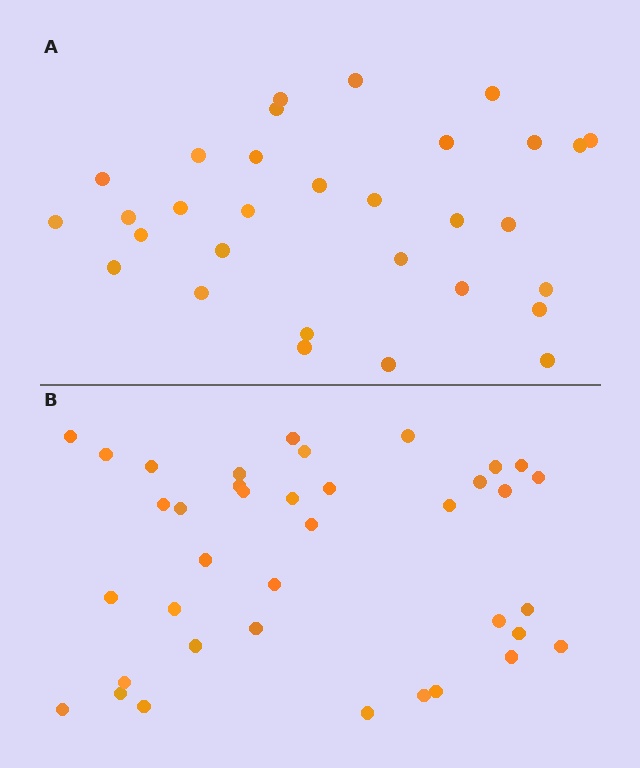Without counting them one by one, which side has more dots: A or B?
Region B (the bottom region) has more dots.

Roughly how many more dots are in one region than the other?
Region B has roughly 8 or so more dots than region A.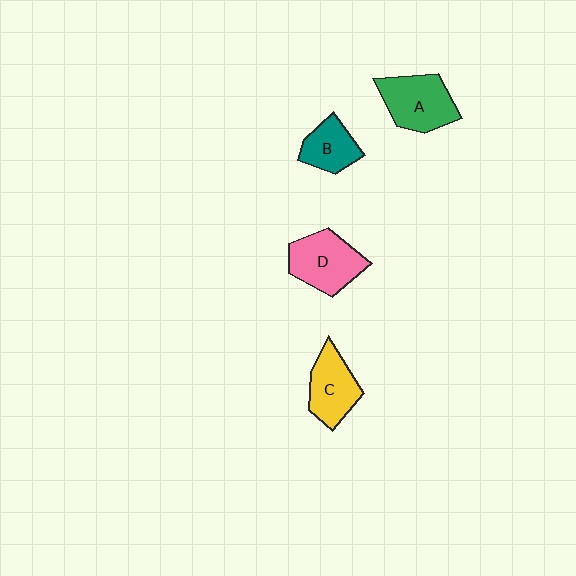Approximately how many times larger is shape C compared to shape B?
Approximately 1.3 times.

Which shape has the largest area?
Shape D (pink).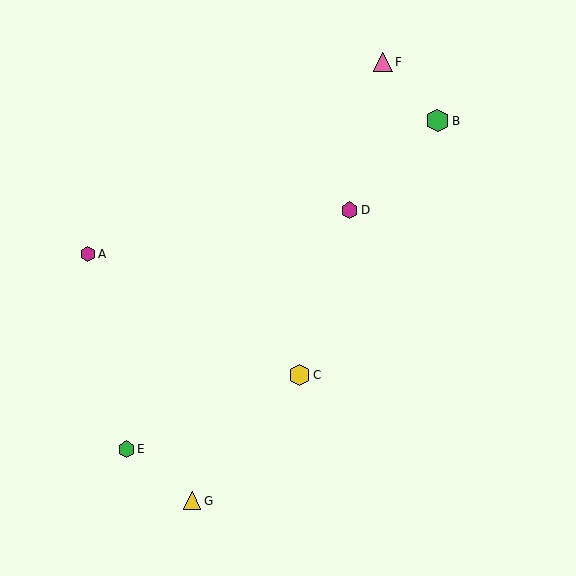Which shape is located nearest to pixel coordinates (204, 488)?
The yellow triangle (labeled G) at (192, 501) is nearest to that location.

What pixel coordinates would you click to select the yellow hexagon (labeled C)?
Click at (299, 375) to select the yellow hexagon C.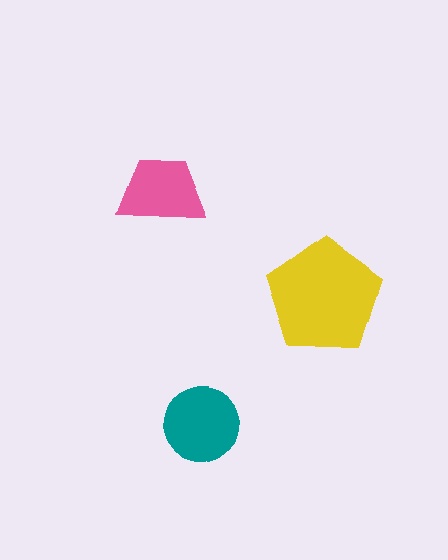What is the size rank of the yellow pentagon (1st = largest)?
1st.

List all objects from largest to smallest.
The yellow pentagon, the teal circle, the pink trapezoid.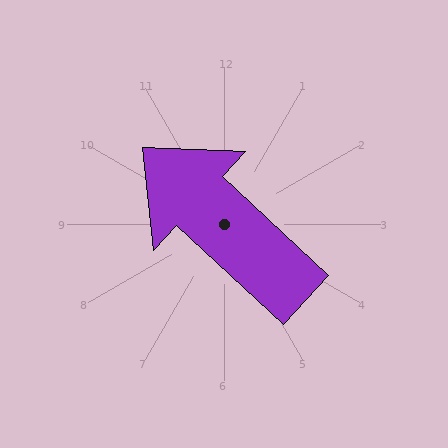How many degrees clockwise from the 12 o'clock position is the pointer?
Approximately 313 degrees.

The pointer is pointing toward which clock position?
Roughly 10 o'clock.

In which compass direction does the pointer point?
Northwest.